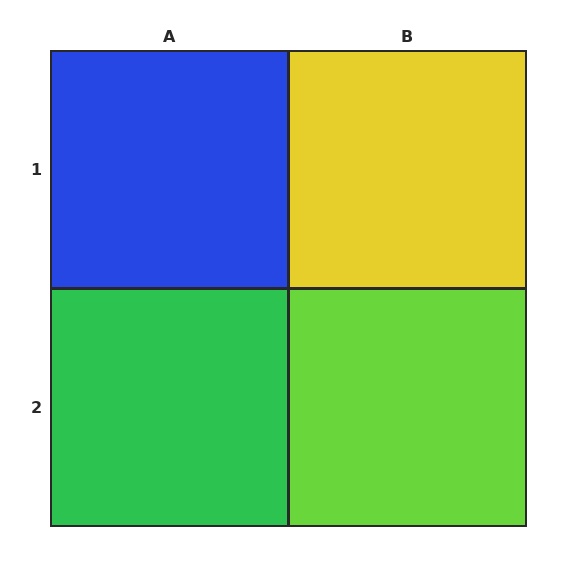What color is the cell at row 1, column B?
Yellow.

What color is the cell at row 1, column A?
Blue.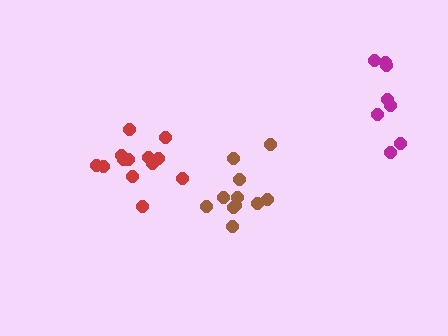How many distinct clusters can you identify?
There are 3 distinct clusters.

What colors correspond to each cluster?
The clusters are colored: magenta, red, brown.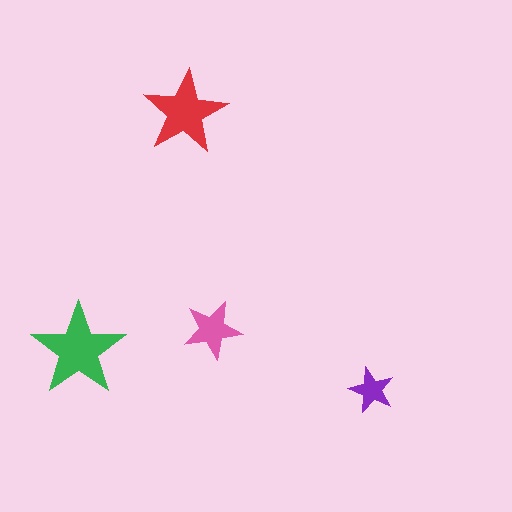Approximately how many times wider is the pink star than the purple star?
About 1.5 times wider.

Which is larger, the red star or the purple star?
The red one.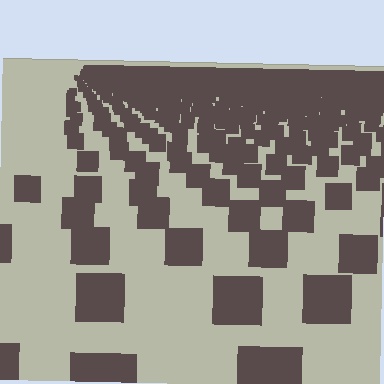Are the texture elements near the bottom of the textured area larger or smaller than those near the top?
Larger. Near the bottom, elements are closer to the viewer and appear at a bigger on-screen size.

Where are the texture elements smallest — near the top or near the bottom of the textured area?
Near the top.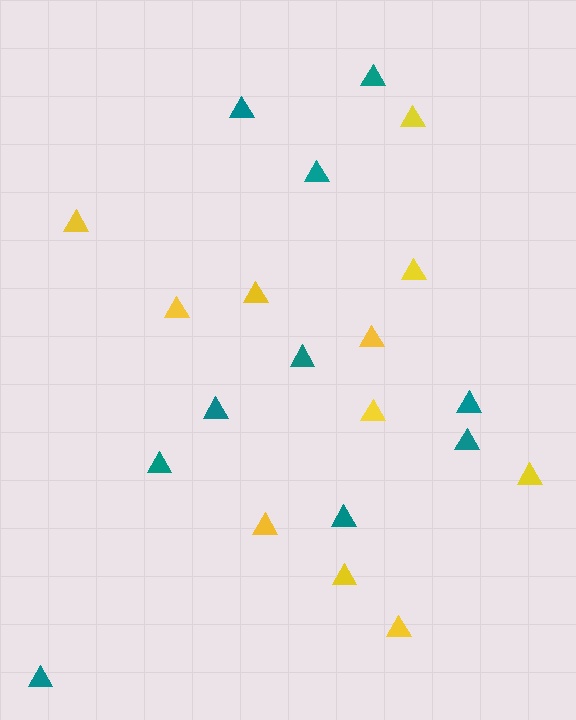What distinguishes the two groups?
There are 2 groups: one group of yellow triangles (11) and one group of teal triangles (10).